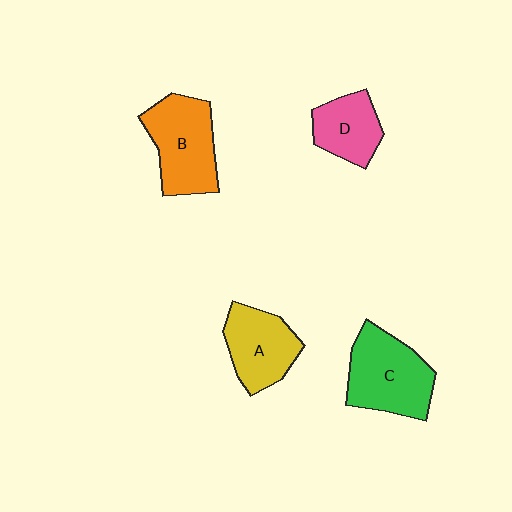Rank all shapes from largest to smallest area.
From largest to smallest: C (green), B (orange), A (yellow), D (pink).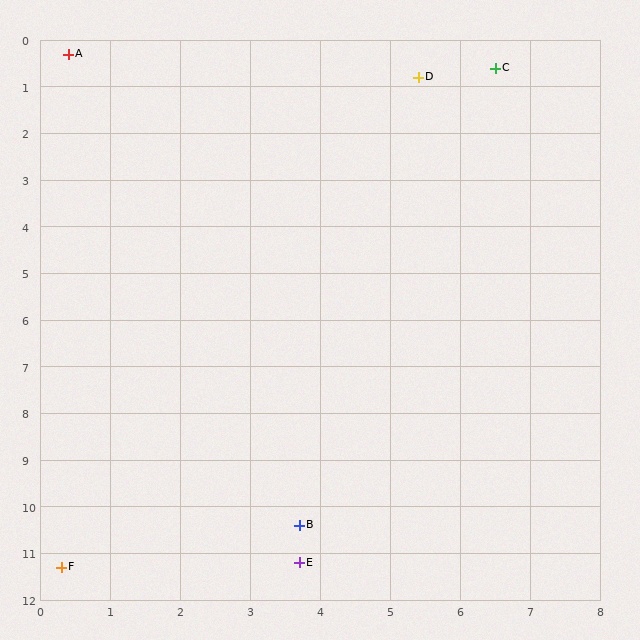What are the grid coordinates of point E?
Point E is at approximately (3.7, 11.2).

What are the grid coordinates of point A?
Point A is at approximately (0.4, 0.3).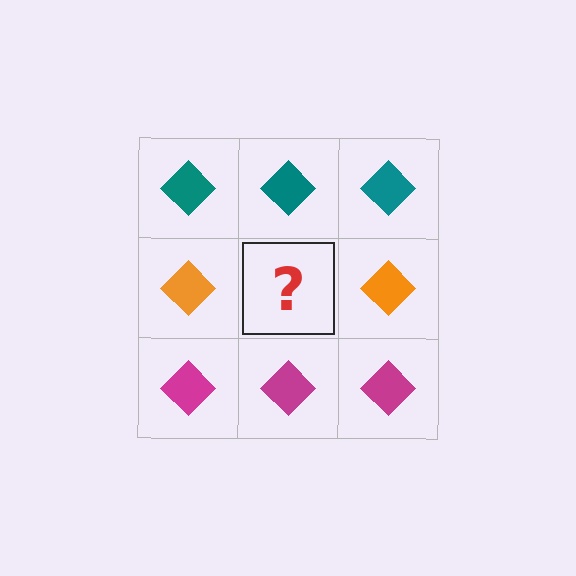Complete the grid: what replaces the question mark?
The question mark should be replaced with an orange diamond.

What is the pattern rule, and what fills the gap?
The rule is that each row has a consistent color. The gap should be filled with an orange diamond.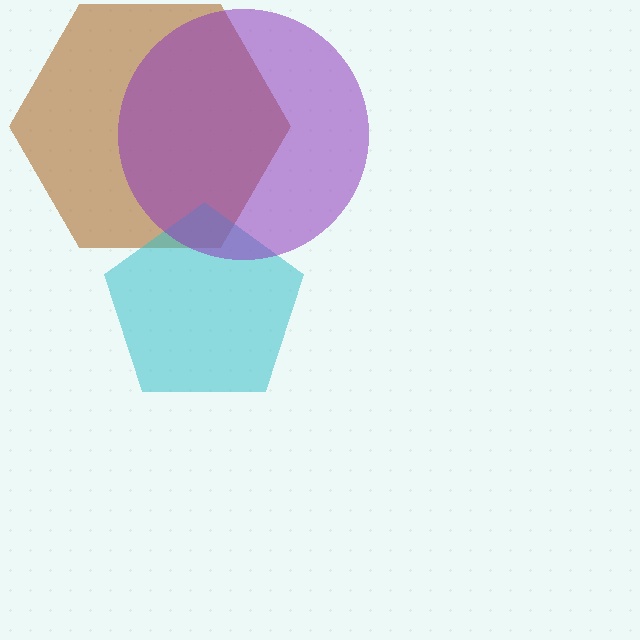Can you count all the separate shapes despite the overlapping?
Yes, there are 3 separate shapes.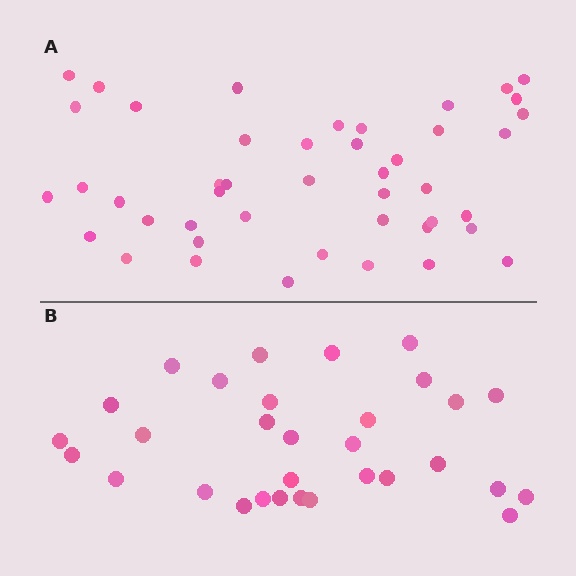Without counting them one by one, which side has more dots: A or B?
Region A (the top region) has more dots.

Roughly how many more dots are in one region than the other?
Region A has approximately 15 more dots than region B.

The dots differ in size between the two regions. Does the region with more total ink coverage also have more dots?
No. Region B has more total ink coverage because its dots are larger, but region A actually contains more individual dots. Total area can be misleading — the number of items is what matters here.